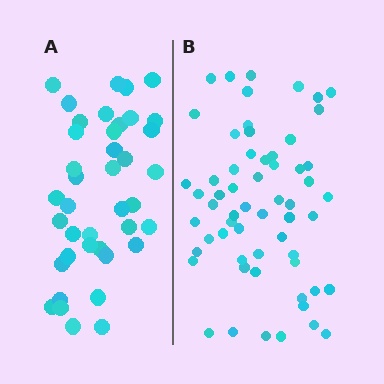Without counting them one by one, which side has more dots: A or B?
Region B (the right region) has more dots.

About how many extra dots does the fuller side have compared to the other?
Region B has approximately 20 more dots than region A.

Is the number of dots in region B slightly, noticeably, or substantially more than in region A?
Region B has substantially more. The ratio is roughly 1.5 to 1.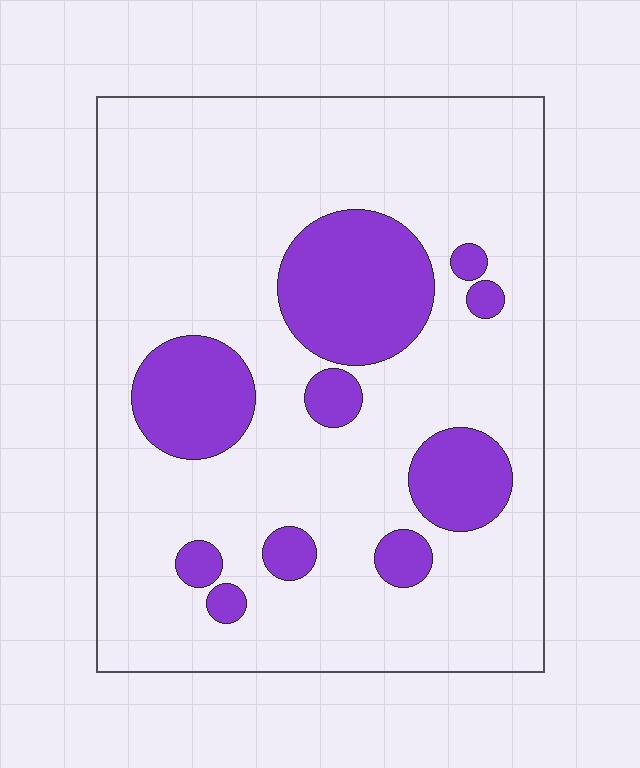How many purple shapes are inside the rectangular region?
10.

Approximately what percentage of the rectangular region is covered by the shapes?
Approximately 20%.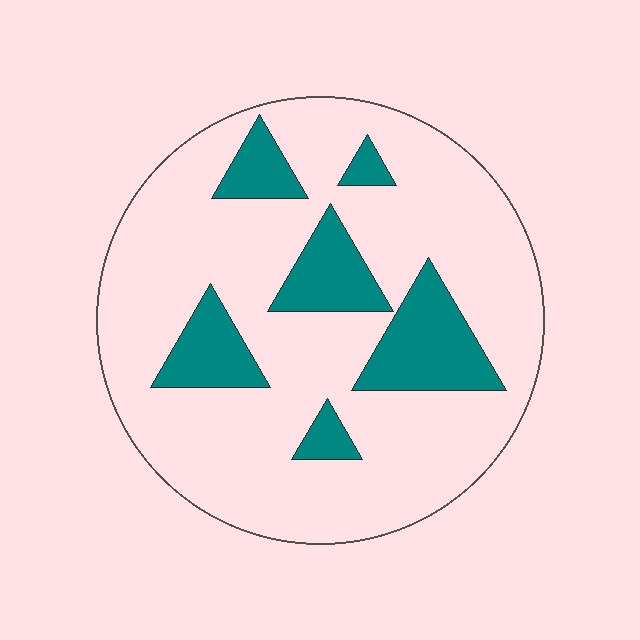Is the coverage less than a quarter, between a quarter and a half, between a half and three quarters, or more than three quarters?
Less than a quarter.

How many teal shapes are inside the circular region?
6.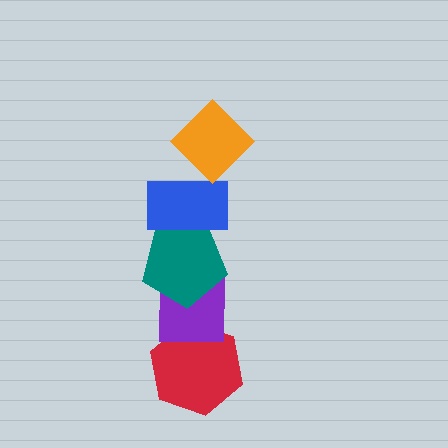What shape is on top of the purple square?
The teal pentagon is on top of the purple square.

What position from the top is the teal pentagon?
The teal pentagon is 3rd from the top.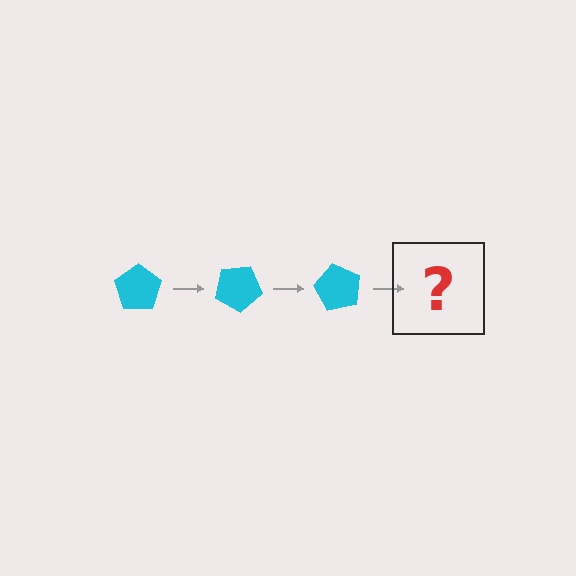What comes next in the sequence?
The next element should be a cyan pentagon rotated 90 degrees.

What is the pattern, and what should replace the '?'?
The pattern is that the pentagon rotates 30 degrees each step. The '?' should be a cyan pentagon rotated 90 degrees.